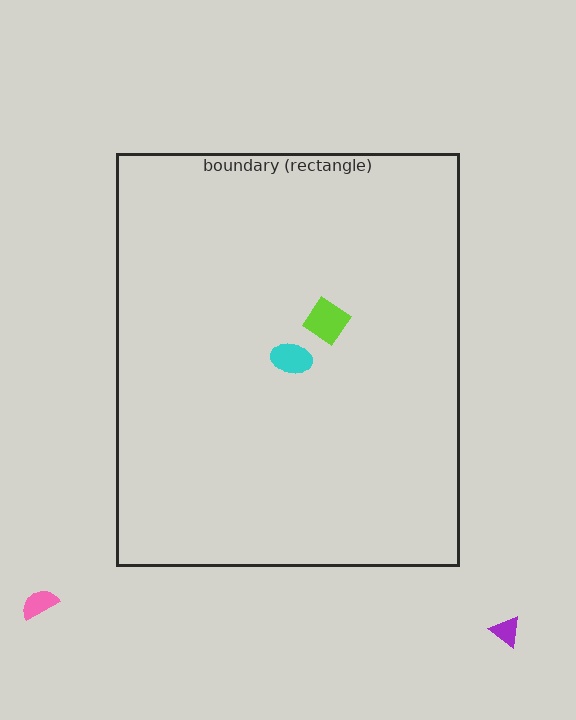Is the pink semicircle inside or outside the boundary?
Outside.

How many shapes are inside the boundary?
2 inside, 2 outside.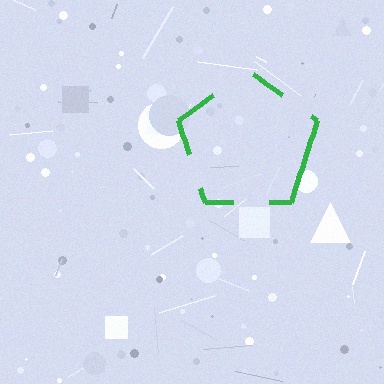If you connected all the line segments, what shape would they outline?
They would outline a pentagon.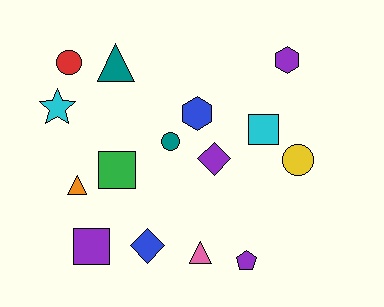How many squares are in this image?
There are 3 squares.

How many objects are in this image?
There are 15 objects.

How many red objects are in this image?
There is 1 red object.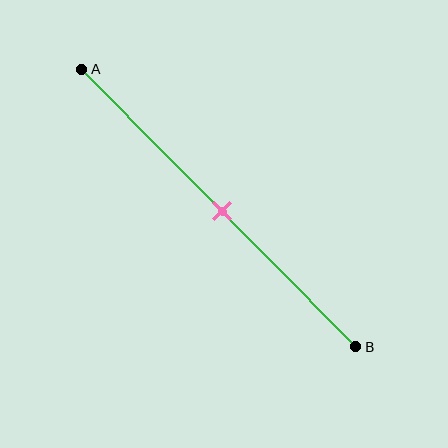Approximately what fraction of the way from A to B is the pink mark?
The pink mark is approximately 50% of the way from A to B.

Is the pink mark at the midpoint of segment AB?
Yes, the mark is approximately at the midpoint.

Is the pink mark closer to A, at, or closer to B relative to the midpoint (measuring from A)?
The pink mark is approximately at the midpoint of segment AB.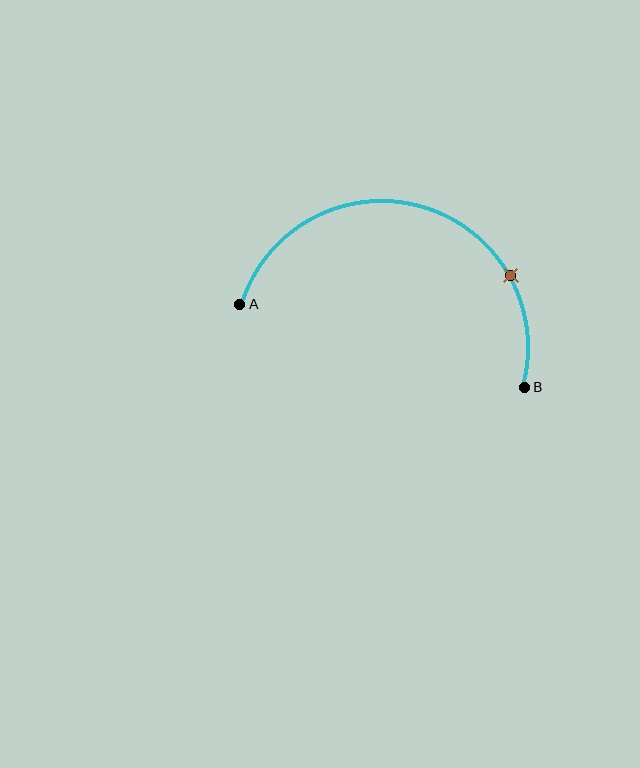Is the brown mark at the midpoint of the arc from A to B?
No. The brown mark lies on the arc but is closer to endpoint B. The arc midpoint would be at the point on the curve equidistant along the arc from both A and B.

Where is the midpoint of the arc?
The arc midpoint is the point on the curve farthest from the straight line joining A and B. It sits above that line.